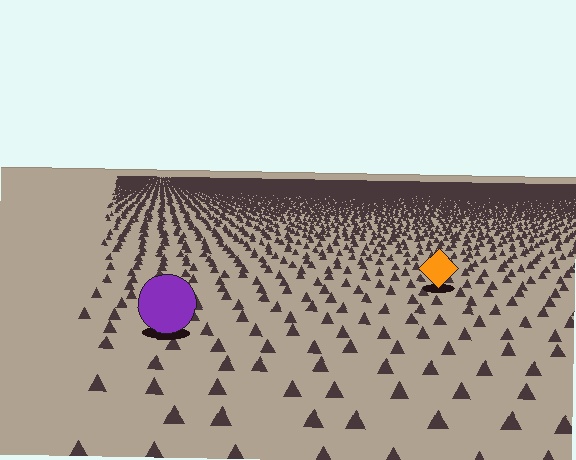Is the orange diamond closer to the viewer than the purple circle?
No. The purple circle is closer — you can tell from the texture gradient: the ground texture is coarser near it.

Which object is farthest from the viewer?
The orange diamond is farthest from the viewer. It appears smaller and the ground texture around it is denser.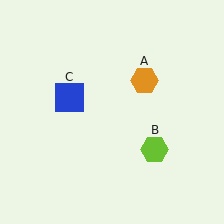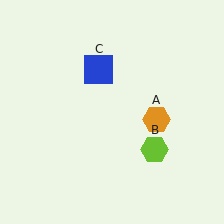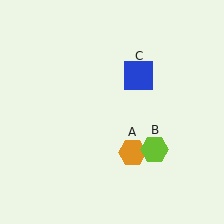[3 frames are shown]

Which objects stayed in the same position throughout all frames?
Lime hexagon (object B) remained stationary.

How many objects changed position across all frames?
2 objects changed position: orange hexagon (object A), blue square (object C).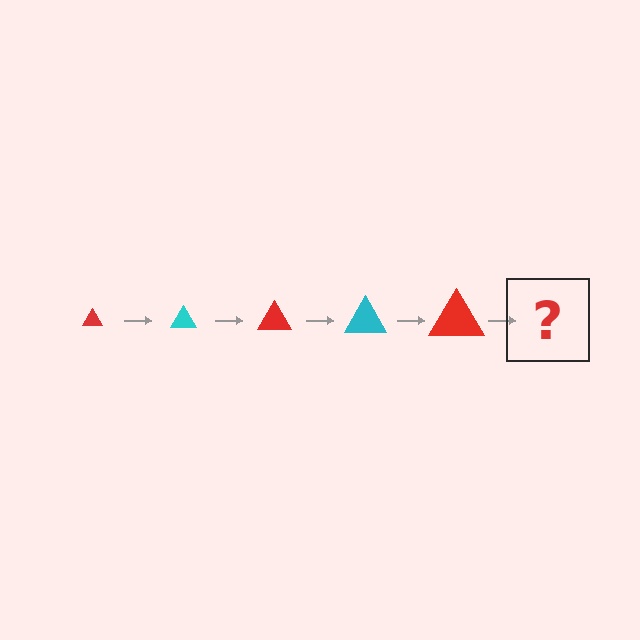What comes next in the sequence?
The next element should be a cyan triangle, larger than the previous one.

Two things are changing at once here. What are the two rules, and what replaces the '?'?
The two rules are that the triangle grows larger each step and the color cycles through red and cyan. The '?' should be a cyan triangle, larger than the previous one.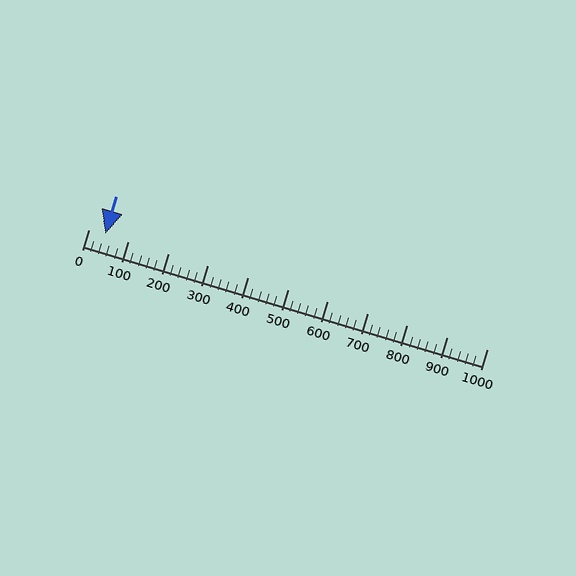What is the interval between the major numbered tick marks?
The major tick marks are spaced 100 units apart.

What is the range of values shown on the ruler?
The ruler shows values from 0 to 1000.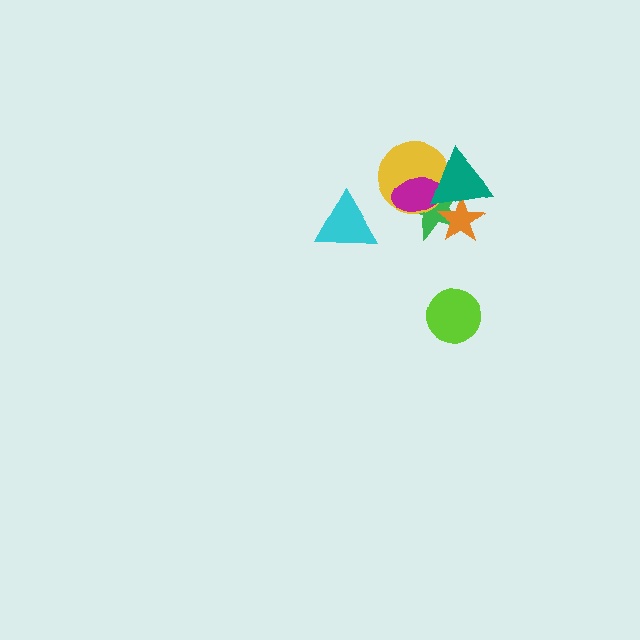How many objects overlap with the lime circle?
0 objects overlap with the lime circle.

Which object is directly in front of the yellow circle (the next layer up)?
The magenta ellipse is directly in front of the yellow circle.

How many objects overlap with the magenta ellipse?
3 objects overlap with the magenta ellipse.